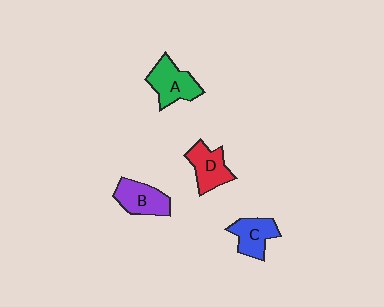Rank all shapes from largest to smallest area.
From largest to smallest: A (green), B (purple), D (red), C (blue).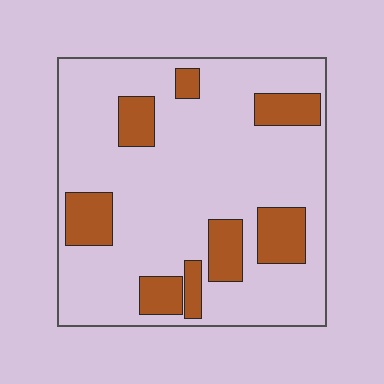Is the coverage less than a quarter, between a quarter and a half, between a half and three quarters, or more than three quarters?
Less than a quarter.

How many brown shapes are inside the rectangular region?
8.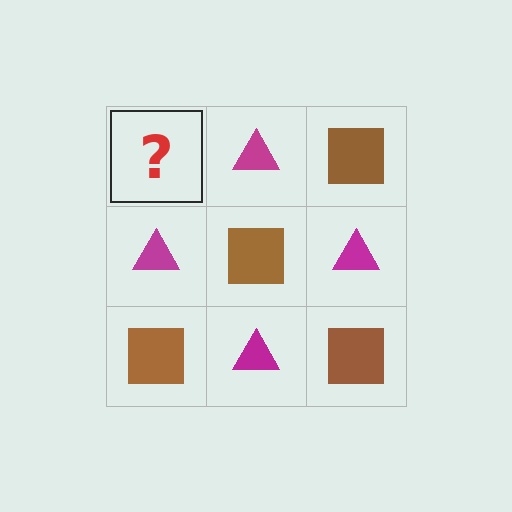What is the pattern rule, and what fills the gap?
The rule is that it alternates brown square and magenta triangle in a checkerboard pattern. The gap should be filled with a brown square.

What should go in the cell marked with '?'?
The missing cell should contain a brown square.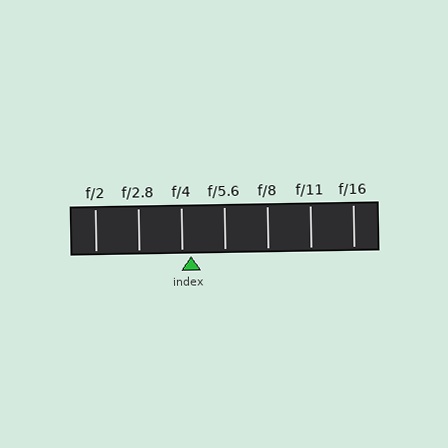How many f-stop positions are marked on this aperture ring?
There are 7 f-stop positions marked.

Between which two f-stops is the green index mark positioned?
The index mark is between f/4 and f/5.6.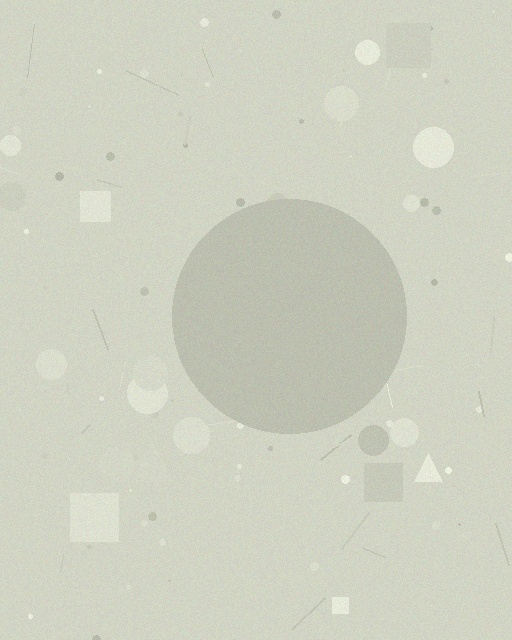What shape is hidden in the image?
A circle is hidden in the image.